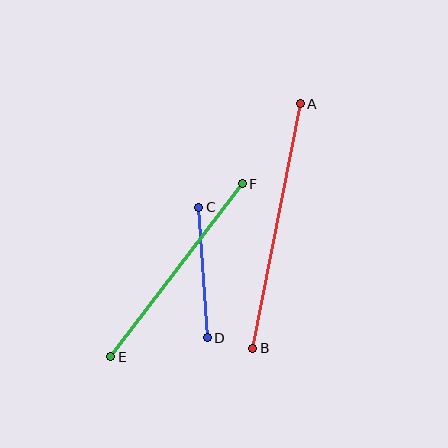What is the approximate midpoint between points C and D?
The midpoint is at approximately (203, 273) pixels.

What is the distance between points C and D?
The distance is approximately 131 pixels.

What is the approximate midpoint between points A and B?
The midpoint is at approximately (276, 226) pixels.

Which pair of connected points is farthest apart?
Points A and B are farthest apart.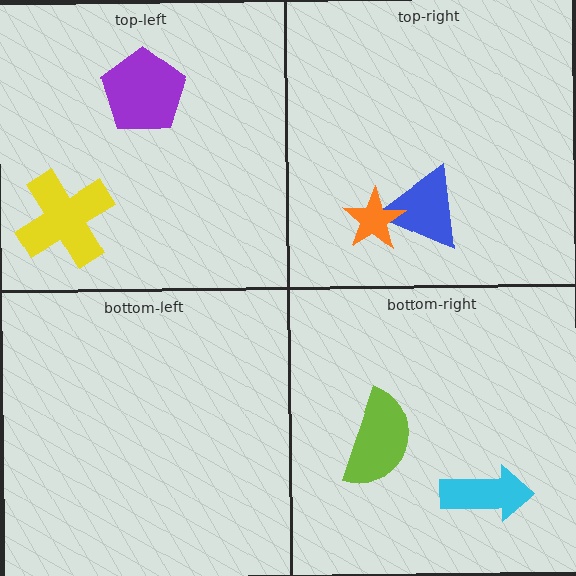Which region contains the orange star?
The top-right region.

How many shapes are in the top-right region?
2.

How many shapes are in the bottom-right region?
2.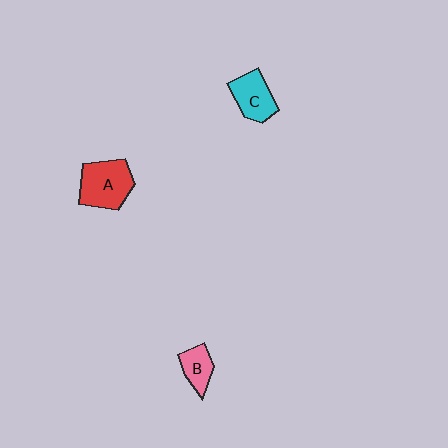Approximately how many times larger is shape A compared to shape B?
Approximately 1.9 times.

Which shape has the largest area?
Shape A (red).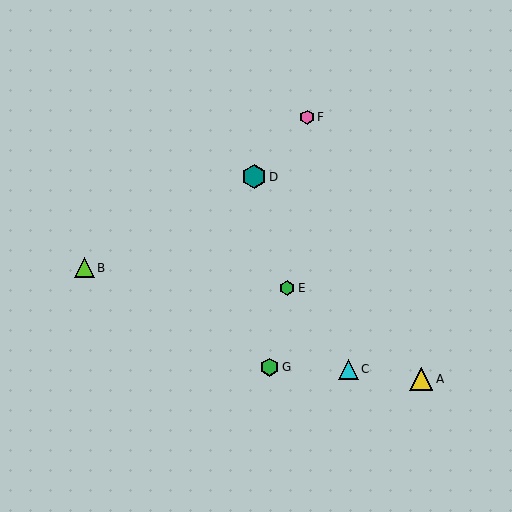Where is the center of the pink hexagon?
The center of the pink hexagon is at (307, 117).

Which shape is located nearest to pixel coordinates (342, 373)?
The cyan triangle (labeled C) at (348, 369) is nearest to that location.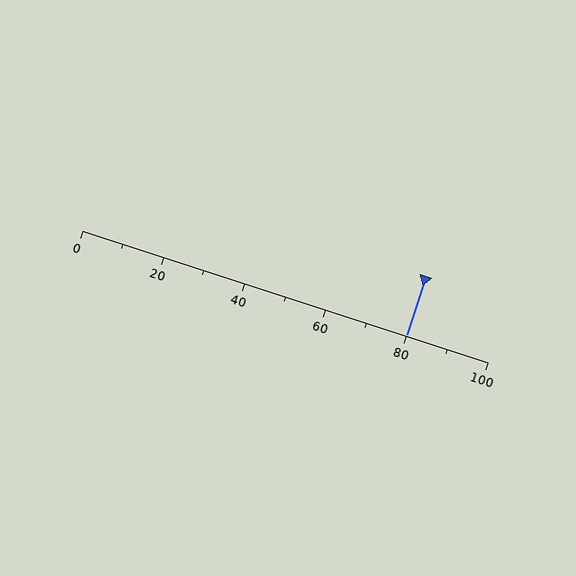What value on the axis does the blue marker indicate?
The marker indicates approximately 80.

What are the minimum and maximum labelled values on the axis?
The axis runs from 0 to 100.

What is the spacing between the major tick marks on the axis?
The major ticks are spaced 20 apart.